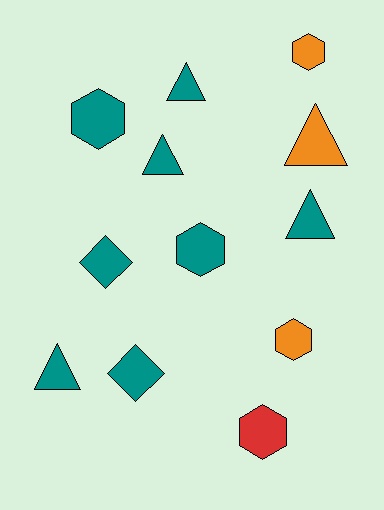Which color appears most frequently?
Teal, with 8 objects.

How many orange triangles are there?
There is 1 orange triangle.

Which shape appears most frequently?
Hexagon, with 5 objects.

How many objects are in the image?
There are 12 objects.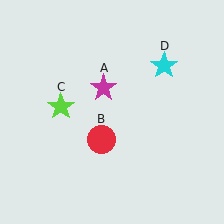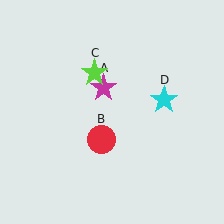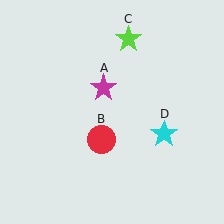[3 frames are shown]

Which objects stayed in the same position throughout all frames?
Magenta star (object A) and red circle (object B) remained stationary.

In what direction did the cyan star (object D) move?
The cyan star (object D) moved down.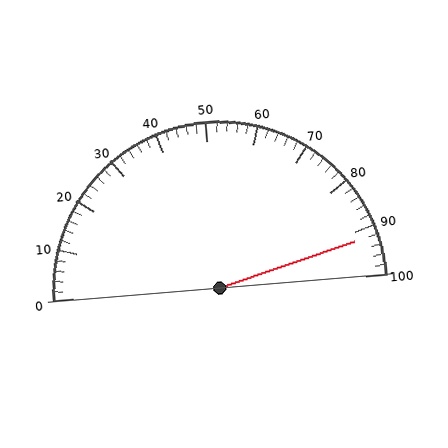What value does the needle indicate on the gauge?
The needle indicates approximately 92.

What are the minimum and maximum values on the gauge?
The gauge ranges from 0 to 100.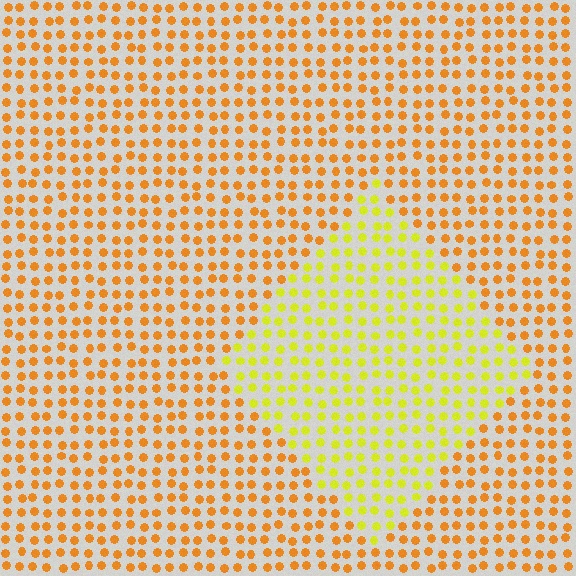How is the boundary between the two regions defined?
The boundary is defined purely by a slight shift in hue (about 36 degrees). Spacing, size, and orientation are identical on both sides.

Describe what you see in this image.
The image is filled with small orange elements in a uniform arrangement. A diamond-shaped region is visible where the elements are tinted to a slightly different hue, forming a subtle color boundary.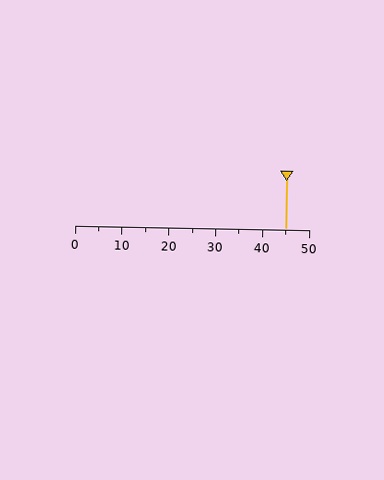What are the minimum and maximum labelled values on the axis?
The axis runs from 0 to 50.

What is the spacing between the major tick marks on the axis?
The major ticks are spaced 10 apart.